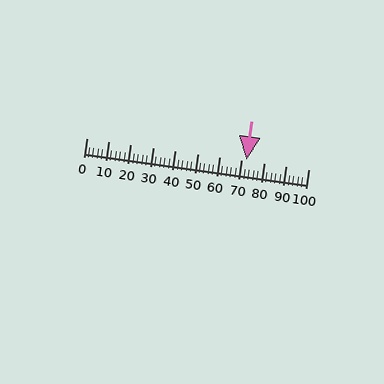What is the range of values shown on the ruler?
The ruler shows values from 0 to 100.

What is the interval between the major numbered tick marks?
The major tick marks are spaced 10 units apart.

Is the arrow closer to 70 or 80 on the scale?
The arrow is closer to 70.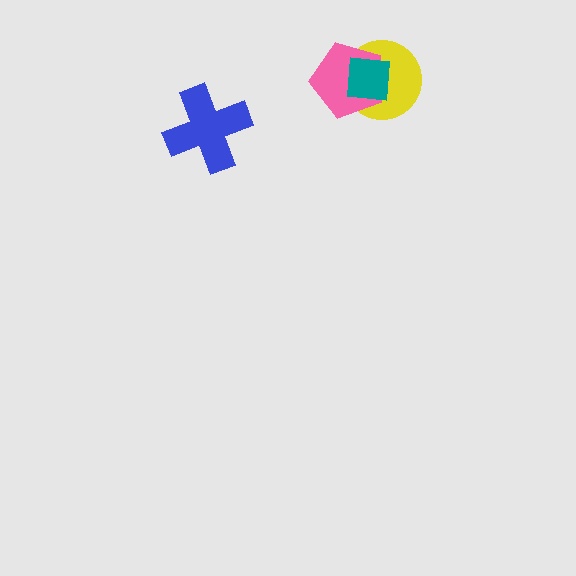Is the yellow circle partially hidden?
Yes, it is partially covered by another shape.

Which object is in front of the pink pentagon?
The teal square is in front of the pink pentagon.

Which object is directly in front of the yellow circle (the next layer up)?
The pink pentagon is directly in front of the yellow circle.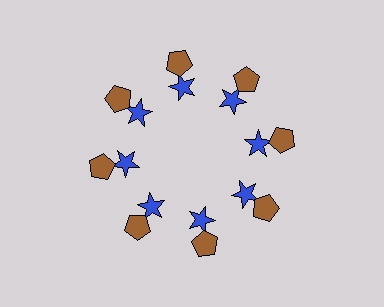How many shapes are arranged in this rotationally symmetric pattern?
There are 16 shapes, arranged in 8 groups of 2.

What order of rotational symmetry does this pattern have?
This pattern has 8-fold rotational symmetry.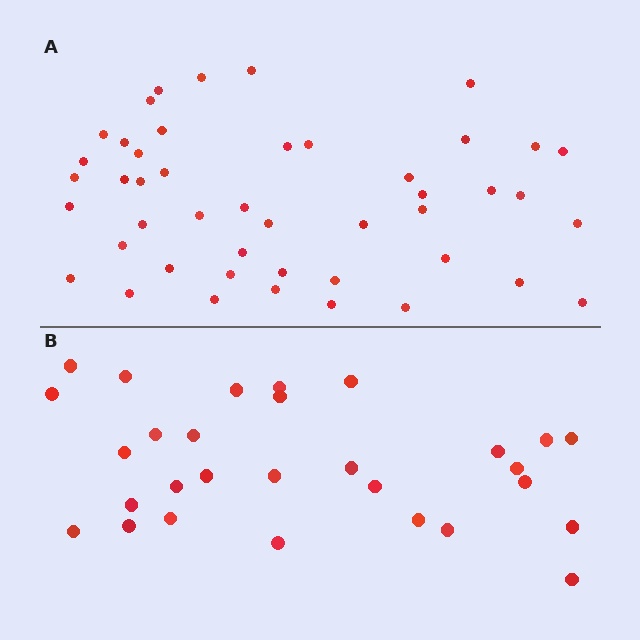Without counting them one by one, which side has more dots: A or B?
Region A (the top region) has more dots.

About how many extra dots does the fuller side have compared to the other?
Region A has approximately 15 more dots than region B.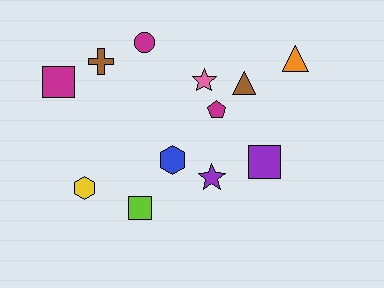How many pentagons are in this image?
There is 1 pentagon.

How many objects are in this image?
There are 12 objects.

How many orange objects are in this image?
There is 1 orange object.